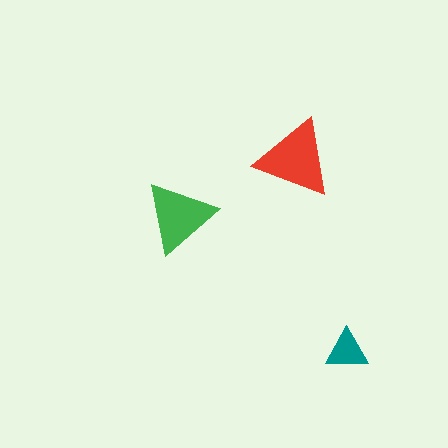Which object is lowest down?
The teal triangle is bottommost.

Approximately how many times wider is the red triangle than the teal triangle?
About 2 times wider.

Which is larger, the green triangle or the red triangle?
The red one.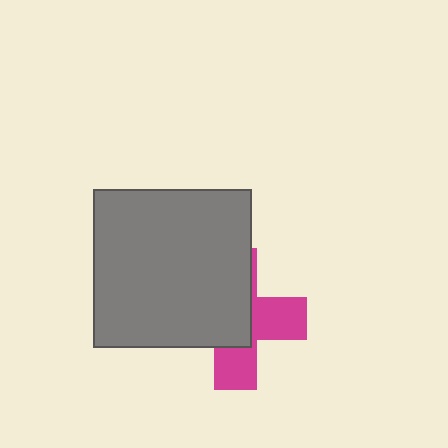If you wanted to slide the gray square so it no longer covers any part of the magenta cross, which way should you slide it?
Slide it toward the upper-left — that is the most direct way to separate the two shapes.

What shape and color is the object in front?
The object in front is a gray square.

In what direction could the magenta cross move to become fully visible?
The magenta cross could move toward the lower-right. That would shift it out from behind the gray square entirely.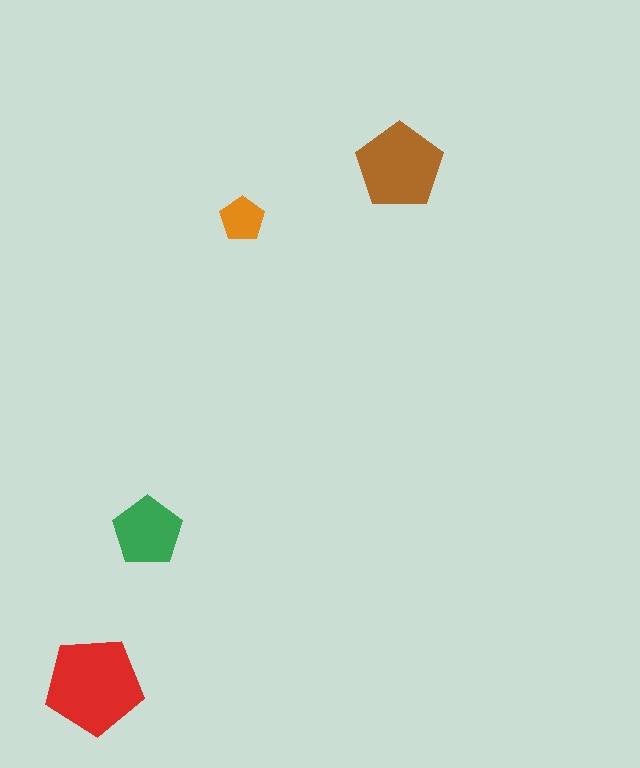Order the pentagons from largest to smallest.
the red one, the brown one, the green one, the orange one.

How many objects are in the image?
There are 4 objects in the image.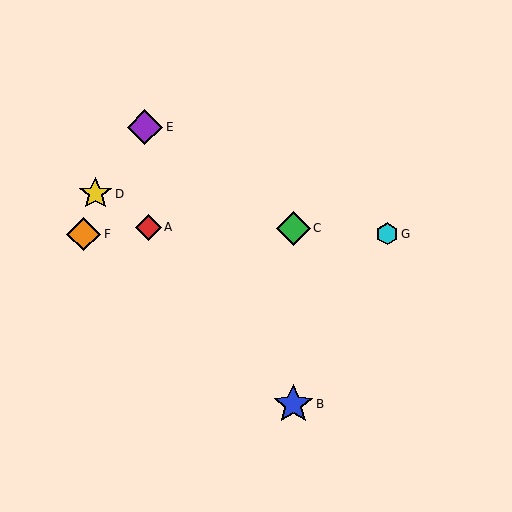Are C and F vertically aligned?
No, C is at x≈293 and F is at x≈84.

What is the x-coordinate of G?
Object G is at x≈387.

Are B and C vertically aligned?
Yes, both are at x≈293.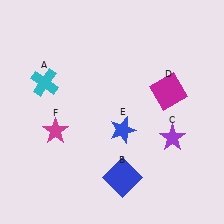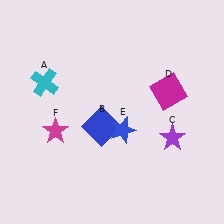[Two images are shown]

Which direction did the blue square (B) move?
The blue square (B) moved up.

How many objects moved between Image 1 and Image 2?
1 object moved between the two images.